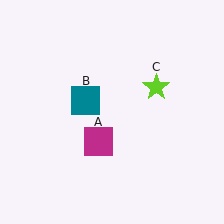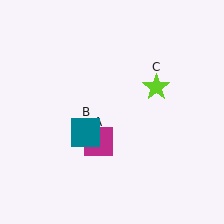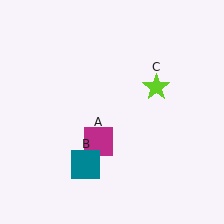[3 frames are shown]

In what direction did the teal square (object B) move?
The teal square (object B) moved down.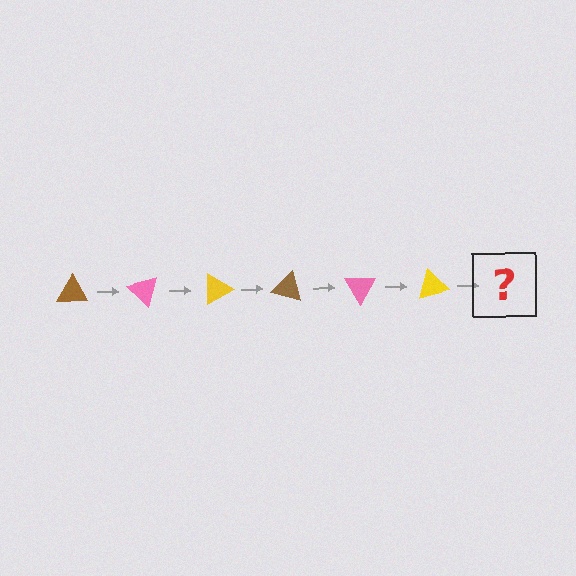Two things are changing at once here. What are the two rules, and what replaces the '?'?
The two rules are that it rotates 45 degrees each step and the color cycles through brown, pink, and yellow. The '?' should be a brown triangle, rotated 270 degrees from the start.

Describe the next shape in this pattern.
It should be a brown triangle, rotated 270 degrees from the start.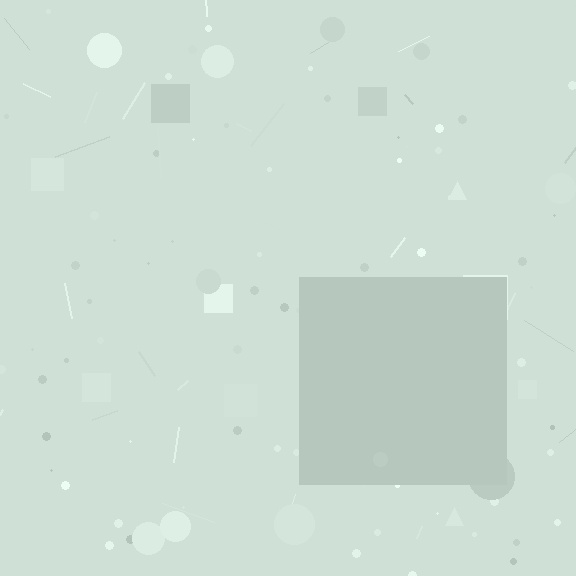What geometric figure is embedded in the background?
A square is embedded in the background.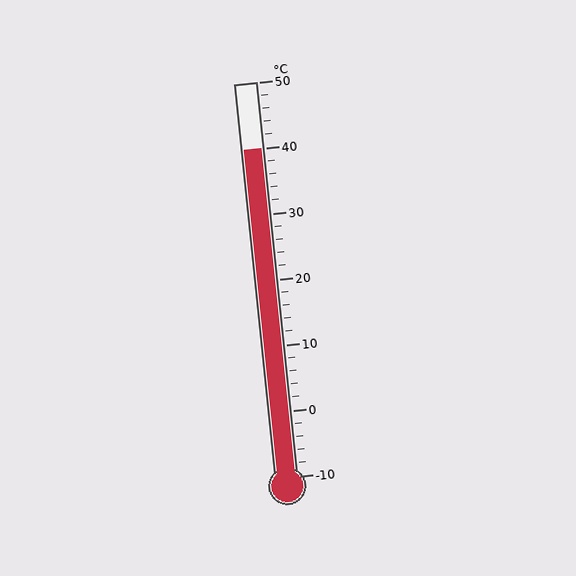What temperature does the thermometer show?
The thermometer shows approximately 40°C.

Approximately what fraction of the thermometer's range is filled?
The thermometer is filled to approximately 85% of its range.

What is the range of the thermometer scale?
The thermometer scale ranges from -10°C to 50°C.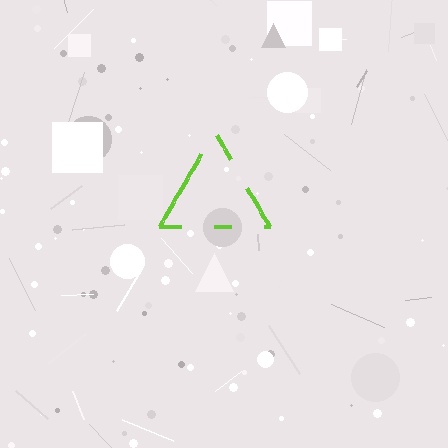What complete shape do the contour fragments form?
The contour fragments form a triangle.